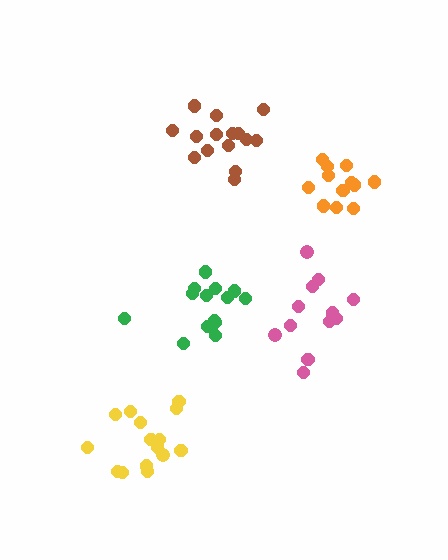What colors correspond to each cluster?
The clusters are colored: brown, yellow, orange, green, pink.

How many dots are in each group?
Group 1: 15 dots, Group 2: 15 dots, Group 3: 12 dots, Group 4: 14 dots, Group 5: 12 dots (68 total).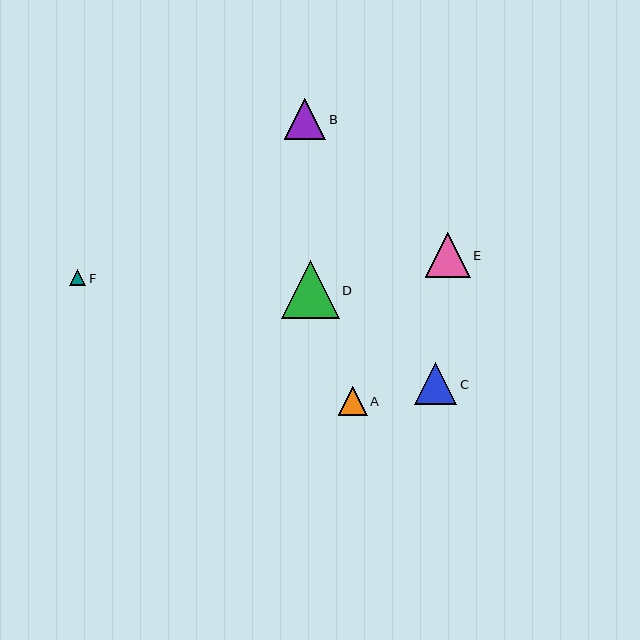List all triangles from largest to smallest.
From largest to smallest: D, E, C, B, A, F.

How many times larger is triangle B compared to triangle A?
Triangle B is approximately 1.4 times the size of triangle A.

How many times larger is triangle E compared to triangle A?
Triangle E is approximately 1.6 times the size of triangle A.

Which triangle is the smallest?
Triangle F is the smallest with a size of approximately 16 pixels.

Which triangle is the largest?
Triangle D is the largest with a size of approximately 58 pixels.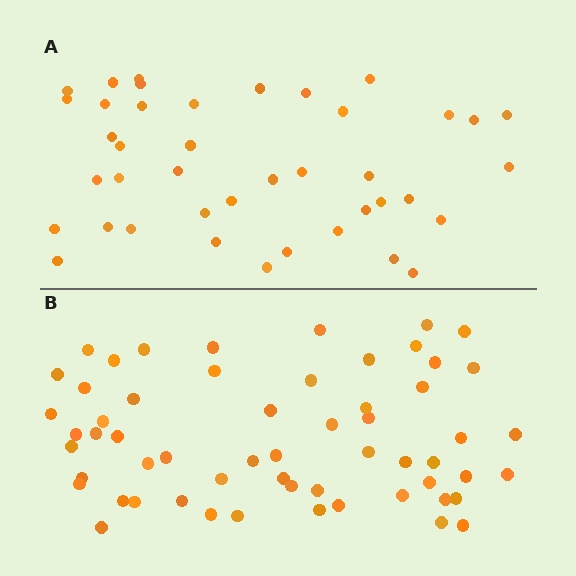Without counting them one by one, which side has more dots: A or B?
Region B (the bottom region) has more dots.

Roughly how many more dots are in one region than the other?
Region B has approximately 15 more dots than region A.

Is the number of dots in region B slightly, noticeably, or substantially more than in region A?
Region B has noticeably more, but not dramatically so. The ratio is roughly 1.4 to 1.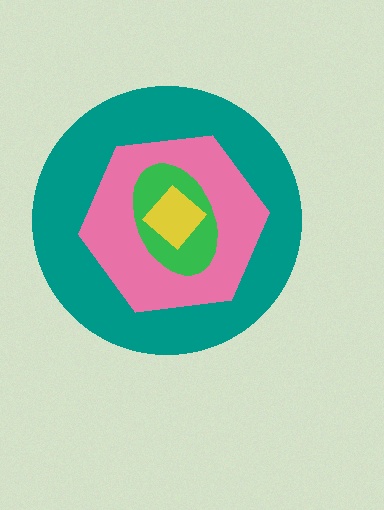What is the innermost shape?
The yellow diamond.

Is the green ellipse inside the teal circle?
Yes.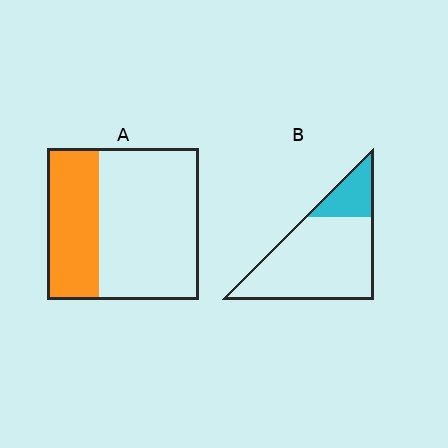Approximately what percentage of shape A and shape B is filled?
A is approximately 35% and B is approximately 20%.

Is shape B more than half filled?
No.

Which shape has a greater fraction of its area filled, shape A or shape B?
Shape A.